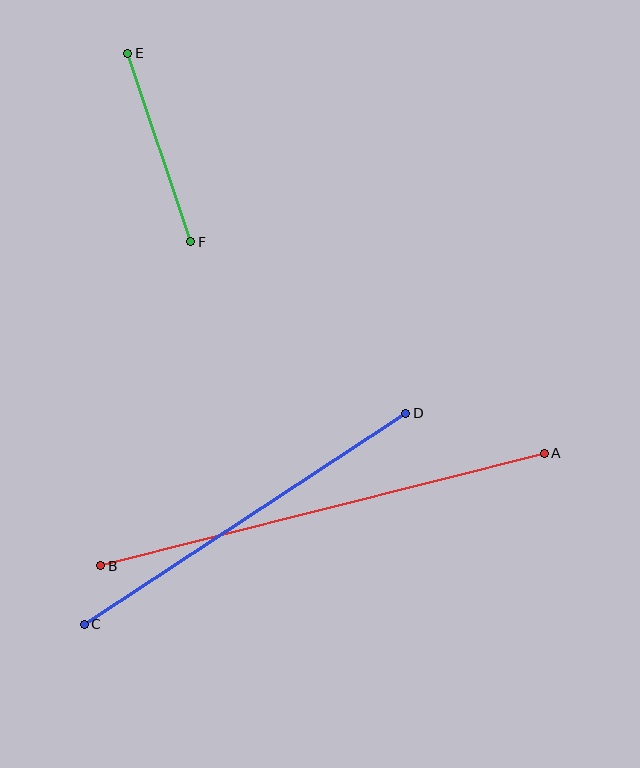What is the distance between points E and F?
The distance is approximately 198 pixels.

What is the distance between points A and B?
The distance is approximately 458 pixels.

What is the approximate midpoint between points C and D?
The midpoint is at approximately (245, 519) pixels.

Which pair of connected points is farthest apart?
Points A and B are farthest apart.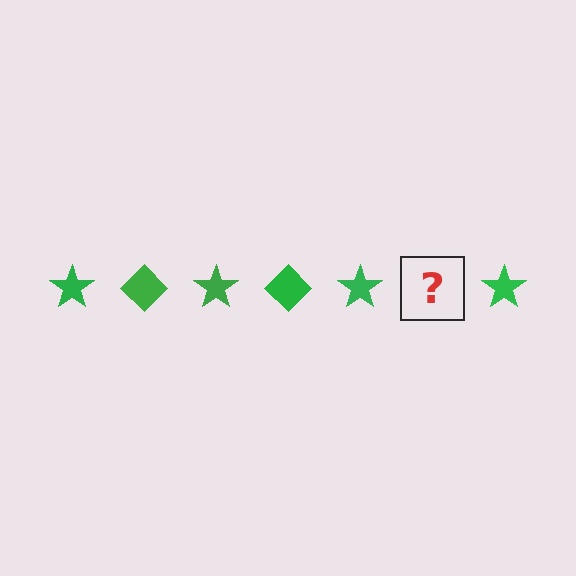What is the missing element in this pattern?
The missing element is a green diamond.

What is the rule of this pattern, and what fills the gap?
The rule is that the pattern cycles through star, diamond shapes in green. The gap should be filled with a green diamond.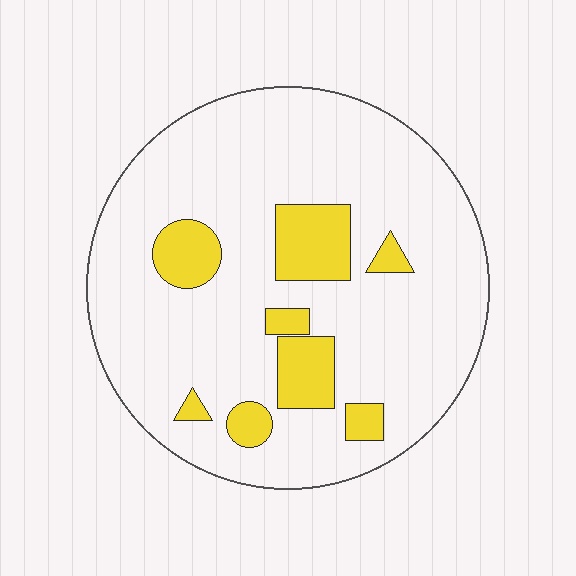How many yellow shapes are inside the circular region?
8.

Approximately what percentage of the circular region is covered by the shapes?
Approximately 15%.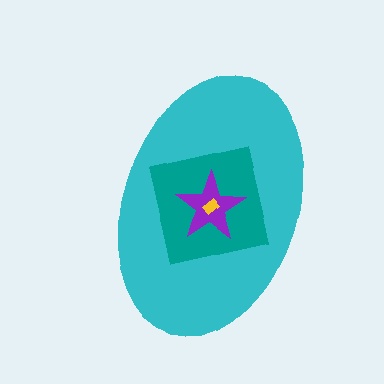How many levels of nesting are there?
4.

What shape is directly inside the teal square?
The purple star.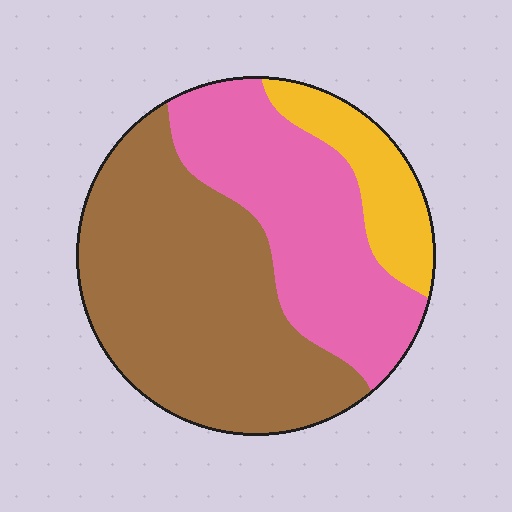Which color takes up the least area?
Yellow, at roughly 15%.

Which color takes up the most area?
Brown, at roughly 50%.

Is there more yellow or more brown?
Brown.